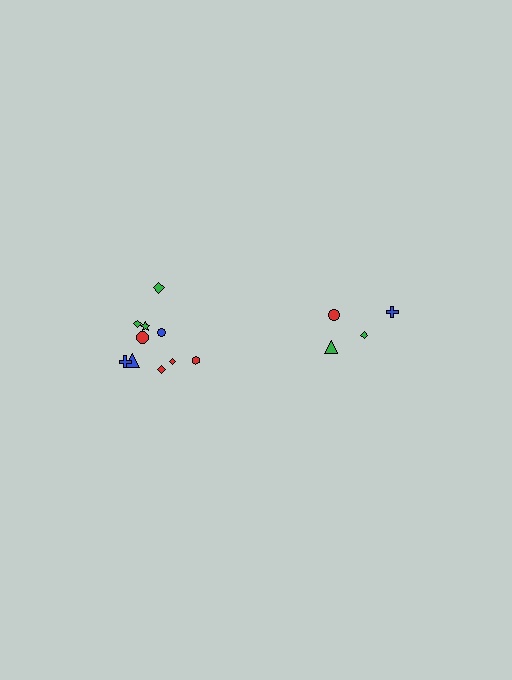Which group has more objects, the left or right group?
The left group.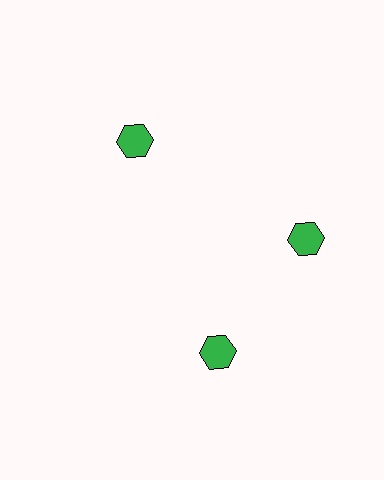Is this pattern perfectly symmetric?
No. The 3 green hexagons are arranged in a ring, but one element near the 7 o'clock position is rotated out of alignment along the ring, breaking the 3-fold rotational symmetry.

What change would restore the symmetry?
The symmetry would be restored by rotating it back into even spacing with its neighbors so that all 3 hexagons sit at equal angles and equal distance from the center.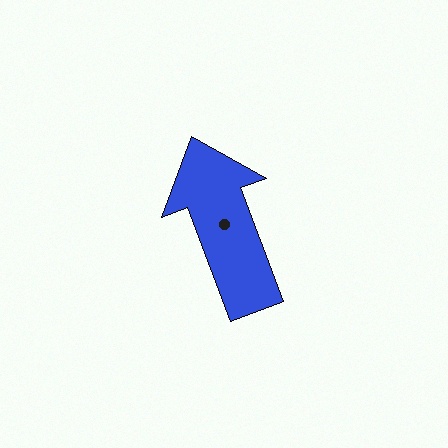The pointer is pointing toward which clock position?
Roughly 11 o'clock.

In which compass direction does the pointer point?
North.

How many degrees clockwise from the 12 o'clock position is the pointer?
Approximately 340 degrees.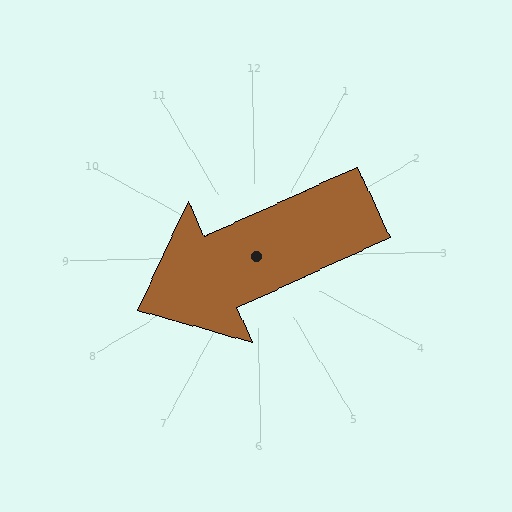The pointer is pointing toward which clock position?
Roughly 8 o'clock.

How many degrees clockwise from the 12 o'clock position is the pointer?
Approximately 247 degrees.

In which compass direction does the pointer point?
Southwest.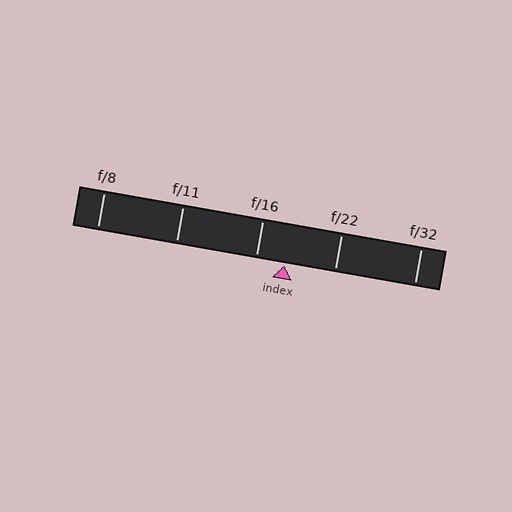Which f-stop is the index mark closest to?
The index mark is closest to f/16.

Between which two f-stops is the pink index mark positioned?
The index mark is between f/16 and f/22.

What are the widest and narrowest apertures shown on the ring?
The widest aperture shown is f/8 and the narrowest is f/32.